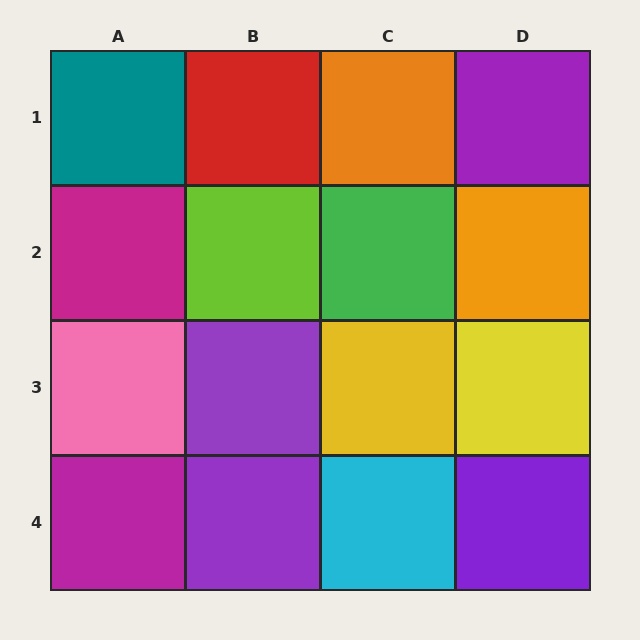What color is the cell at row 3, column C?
Yellow.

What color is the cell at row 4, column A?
Magenta.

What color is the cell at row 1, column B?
Red.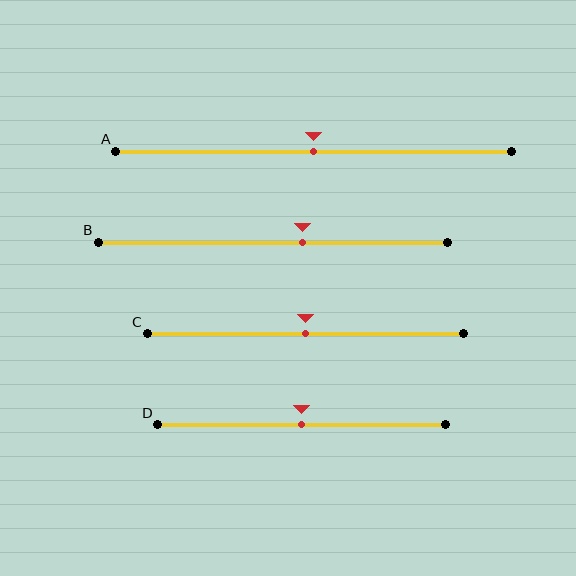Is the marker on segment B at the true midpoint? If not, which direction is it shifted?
No, the marker on segment B is shifted to the right by about 8% of the segment length.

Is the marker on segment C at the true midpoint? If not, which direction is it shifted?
Yes, the marker on segment C is at the true midpoint.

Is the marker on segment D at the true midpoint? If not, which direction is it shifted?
Yes, the marker on segment D is at the true midpoint.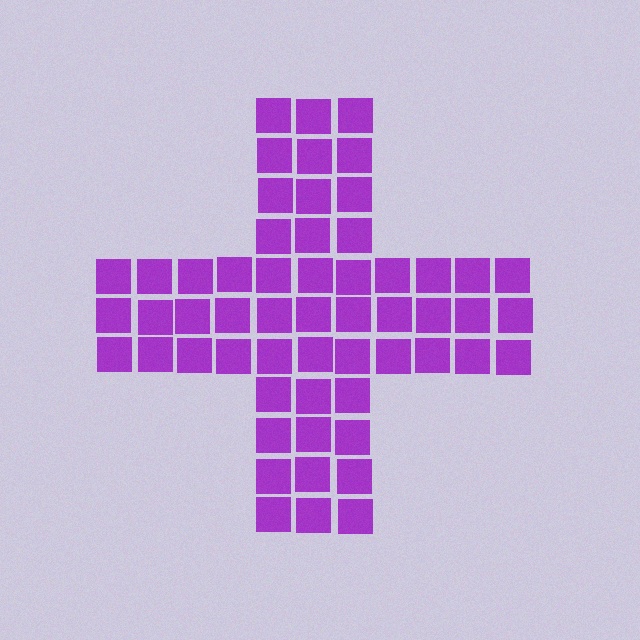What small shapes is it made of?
It is made of small squares.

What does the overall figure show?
The overall figure shows a cross.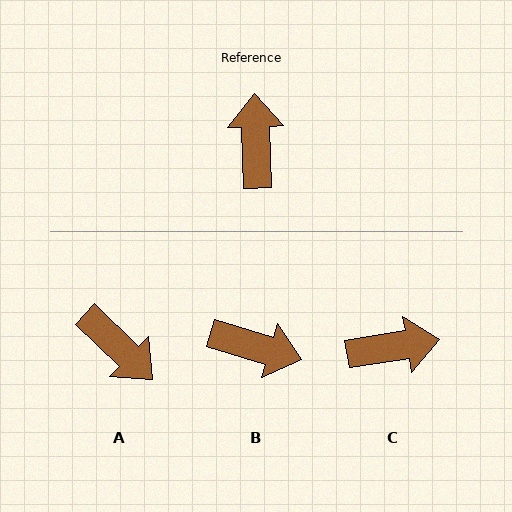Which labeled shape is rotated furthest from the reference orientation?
A, about 136 degrees away.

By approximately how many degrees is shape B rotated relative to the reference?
Approximately 108 degrees clockwise.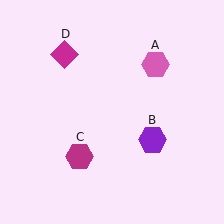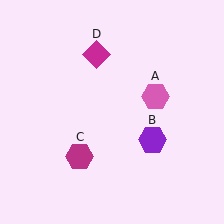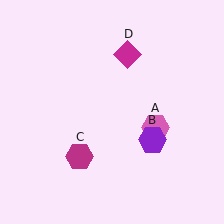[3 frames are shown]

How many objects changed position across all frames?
2 objects changed position: pink hexagon (object A), magenta diamond (object D).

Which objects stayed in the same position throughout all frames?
Purple hexagon (object B) and magenta hexagon (object C) remained stationary.